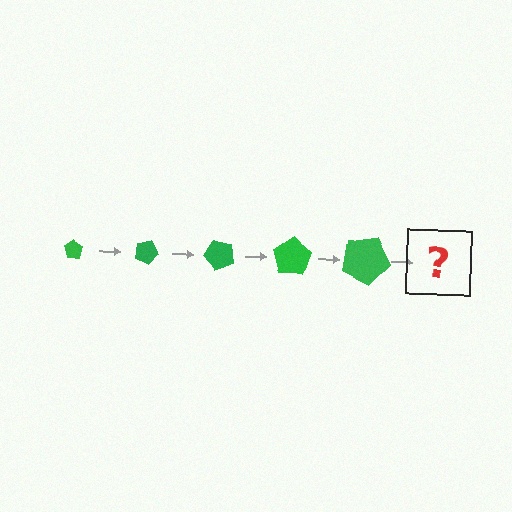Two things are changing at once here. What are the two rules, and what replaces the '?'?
The two rules are that the pentagon grows larger each step and it rotates 25 degrees each step. The '?' should be a pentagon, larger than the previous one and rotated 125 degrees from the start.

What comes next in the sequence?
The next element should be a pentagon, larger than the previous one and rotated 125 degrees from the start.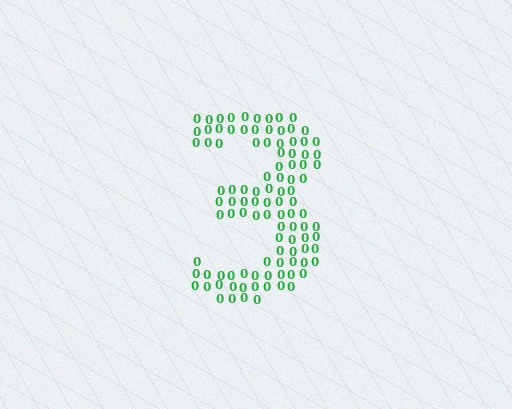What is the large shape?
The large shape is the digit 3.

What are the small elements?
The small elements are digit 0's.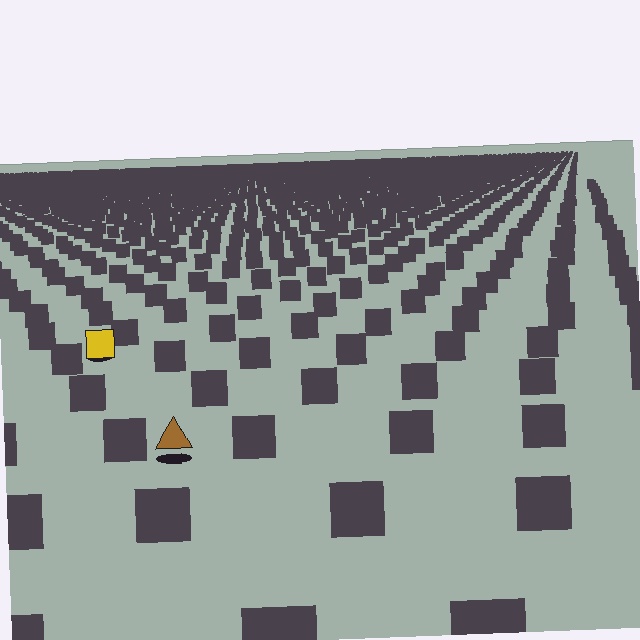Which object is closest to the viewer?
The brown triangle is closest. The texture marks near it are larger and more spread out.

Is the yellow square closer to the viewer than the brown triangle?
No. The brown triangle is closer — you can tell from the texture gradient: the ground texture is coarser near it.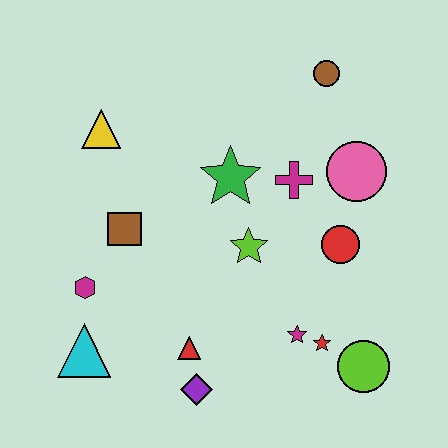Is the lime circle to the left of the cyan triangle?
No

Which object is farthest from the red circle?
The cyan triangle is farthest from the red circle.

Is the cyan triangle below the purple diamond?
No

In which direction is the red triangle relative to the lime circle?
The red triangle is to the left of the lime circle.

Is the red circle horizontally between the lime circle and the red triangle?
Yes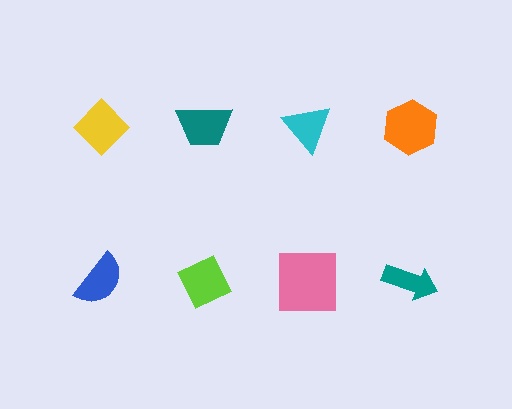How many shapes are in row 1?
4 shapes.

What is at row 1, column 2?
A teal trapezoid.